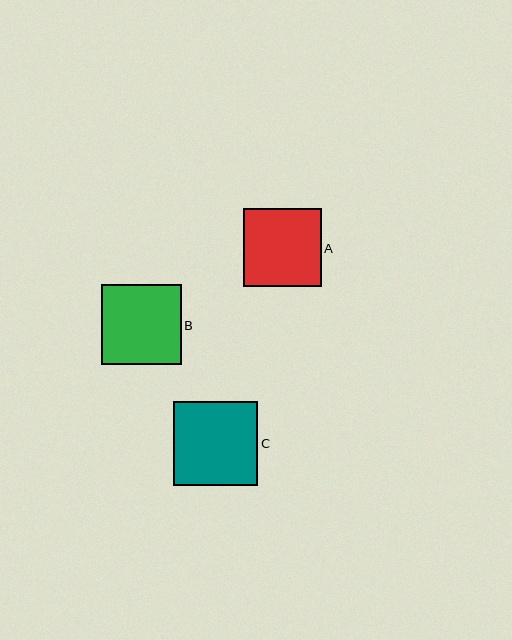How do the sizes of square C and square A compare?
Square C and square A are approximately the same size.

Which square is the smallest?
Square A is the smallest with a size of approximately 77 pixels.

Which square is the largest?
Square C is the largest with a size of approximately 84 pixels.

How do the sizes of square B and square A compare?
Square B and square A are approximately the same size.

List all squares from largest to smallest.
From largest to smallest: C, B, A.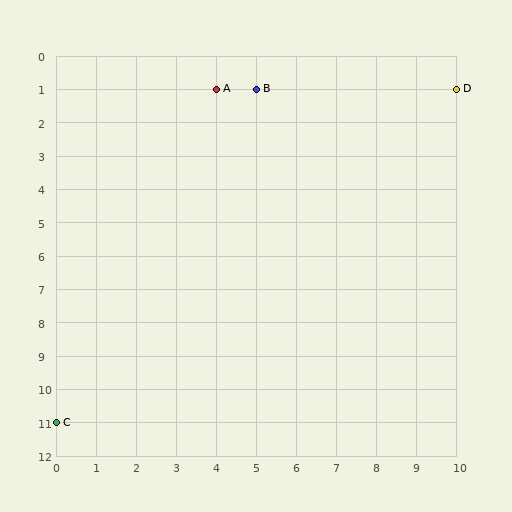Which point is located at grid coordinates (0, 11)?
Point C is at (0, 11).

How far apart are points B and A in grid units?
Points B and A are 1 column apart.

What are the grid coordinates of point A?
Point A is at grid coordinates (4, 1).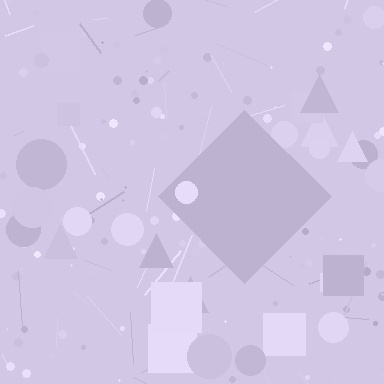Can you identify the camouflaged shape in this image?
The camouflaged shape is a diamond.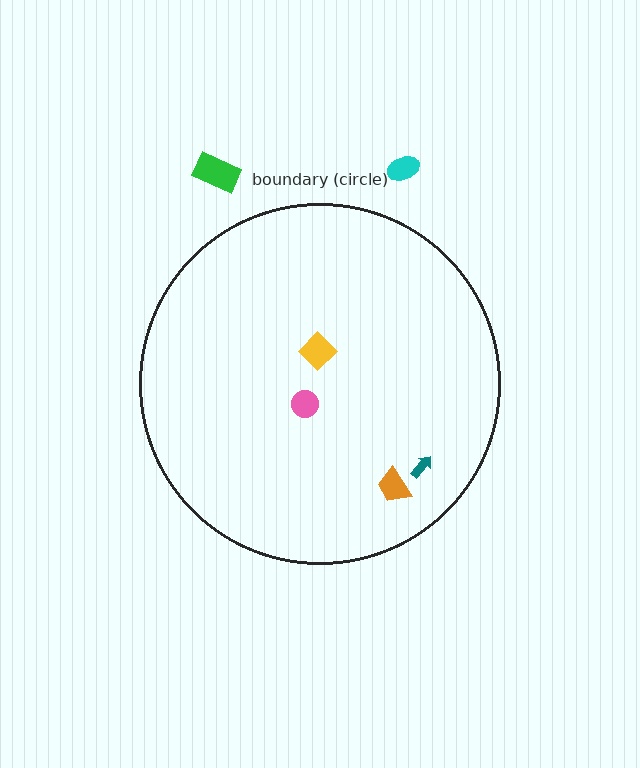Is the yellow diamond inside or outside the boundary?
Inside.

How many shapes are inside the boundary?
4 inside, 2 outside.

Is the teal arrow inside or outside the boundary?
Inside.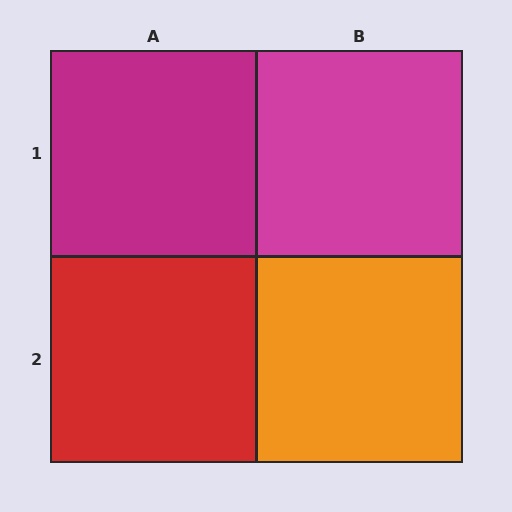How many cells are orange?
1 cell is orange.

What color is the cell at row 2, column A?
Red.